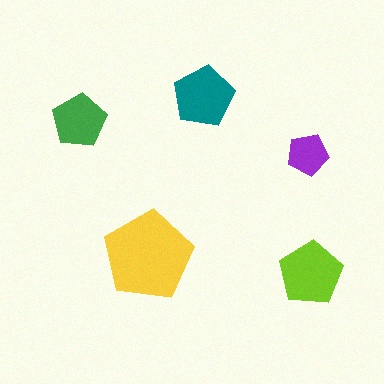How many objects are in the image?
There are 5 objects in the image.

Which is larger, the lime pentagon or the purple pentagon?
The lime one.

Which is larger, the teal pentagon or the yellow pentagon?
The yellow one.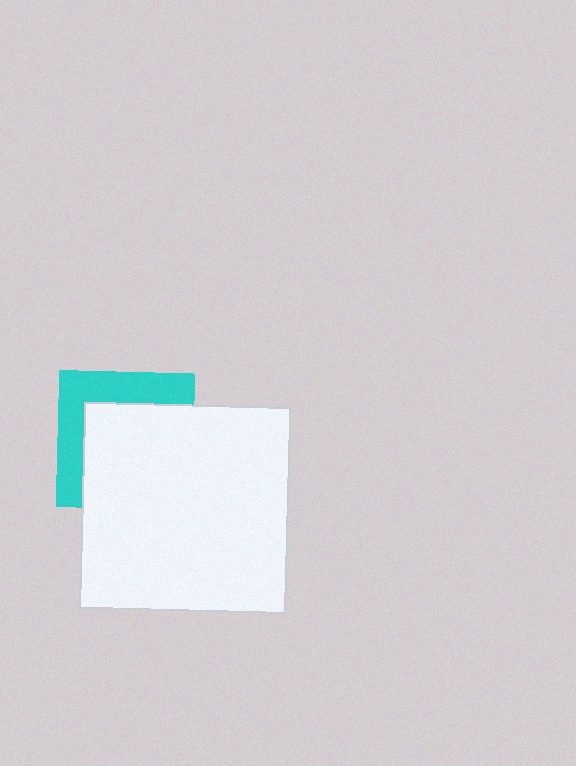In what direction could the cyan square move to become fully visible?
The cyan square could move toward the upper-left. That would shift it out from behind the white square entirely.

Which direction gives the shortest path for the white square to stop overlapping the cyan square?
Moving toward the lower-right gives the shortest separation.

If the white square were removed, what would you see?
You would see the complete cyan square.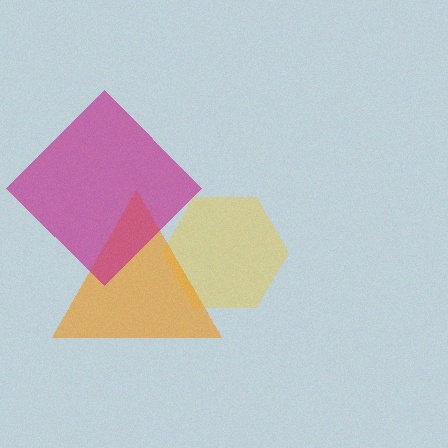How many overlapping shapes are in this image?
There are 3 overlapping shapes in the image.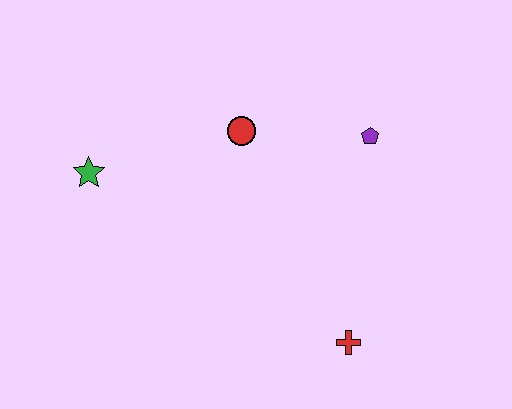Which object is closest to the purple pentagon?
The red circle is closest to the purple pentagon.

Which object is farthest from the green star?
The red cross is farthest from the green star.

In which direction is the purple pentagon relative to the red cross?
The purple pentagon is above the red cross.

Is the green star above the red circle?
No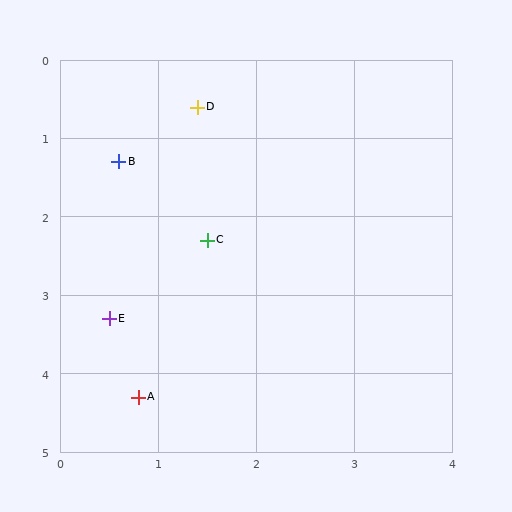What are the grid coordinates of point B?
Point B is at approximately (0.6, 1.3).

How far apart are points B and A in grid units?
Points B and A are about 3.0 grid units apart.